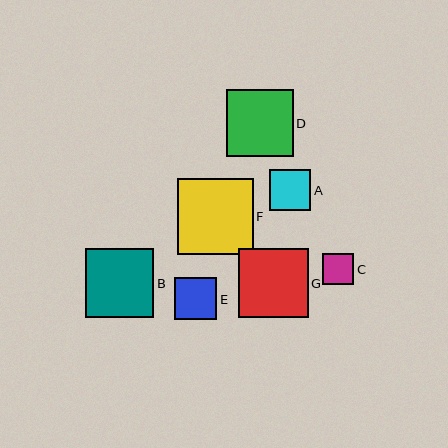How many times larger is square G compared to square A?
Square G is approximately 1.7 times the size of square A.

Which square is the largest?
Square F is the largest with a size of approximately 76 pixels.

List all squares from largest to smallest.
From largest to smallest: F, G, B, D, E, A, C.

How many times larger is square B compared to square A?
Square B is approximately 1.7 times the size of square A.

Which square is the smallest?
Square C is the smallest with a size of approximately 31 pixels.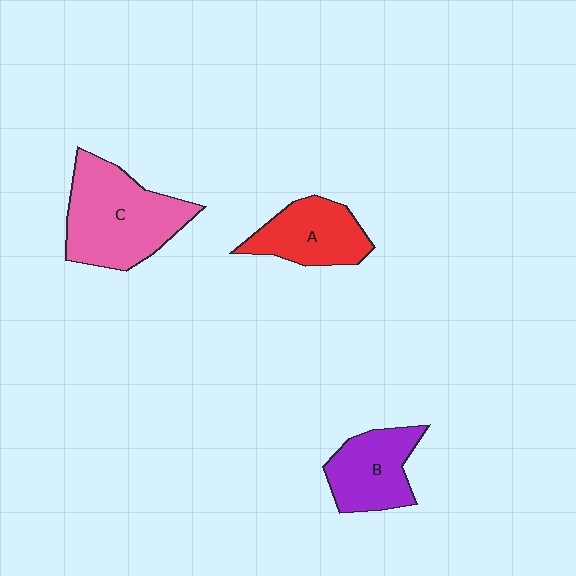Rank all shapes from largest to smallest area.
From largest to smallest: C (pink), B (purple), A (red).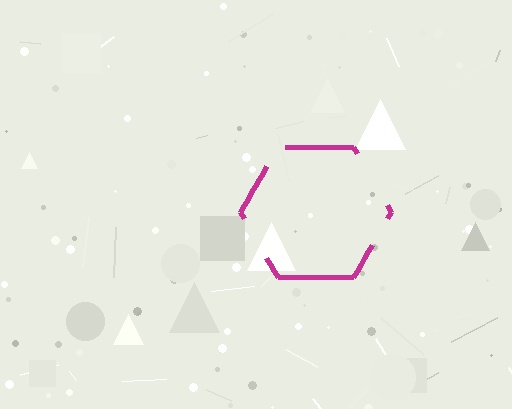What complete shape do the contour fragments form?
The contour fragments form a hexagon.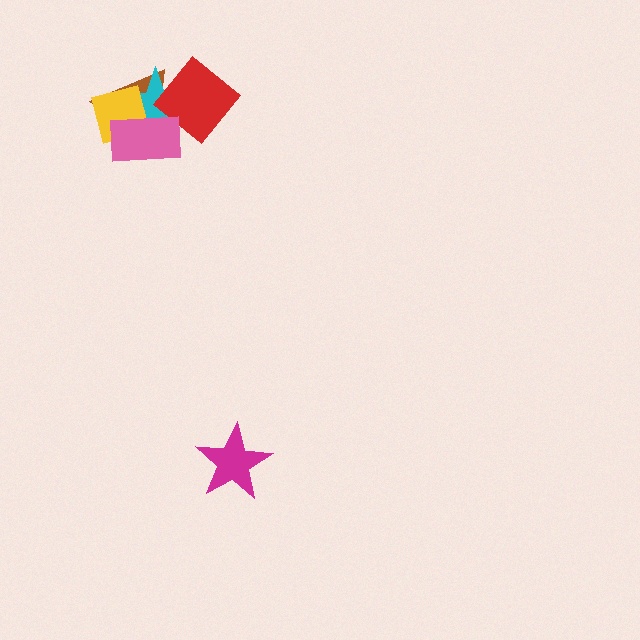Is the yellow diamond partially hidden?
Yes, it is partially covered by another shape.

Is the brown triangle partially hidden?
Yes, it is partially covered by another shape.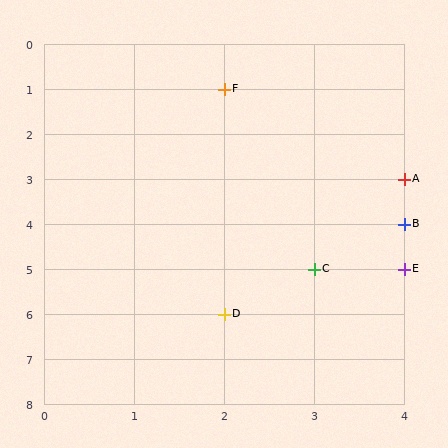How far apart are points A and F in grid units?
Points A and F are 2 columns and 2 rows apart (about 2.8 grid units diagonally).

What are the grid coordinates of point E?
Point E is at grid coordinates (4, 5).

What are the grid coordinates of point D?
Point D is at grid coordinates (2, 6).